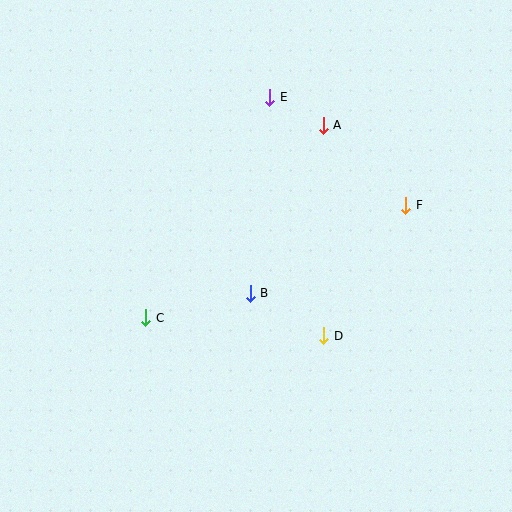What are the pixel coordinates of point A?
Point A is at (323, 125).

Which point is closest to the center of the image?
Point B at (250, 293) is closest to the center.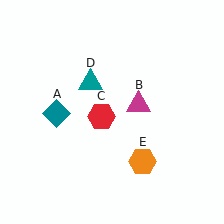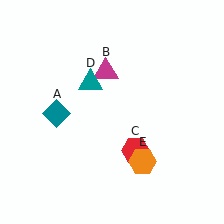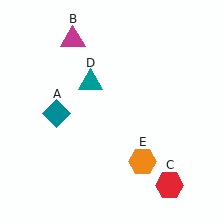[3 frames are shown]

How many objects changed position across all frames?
2 objects changed position: magenta triangle (object B), red hexagon (object C).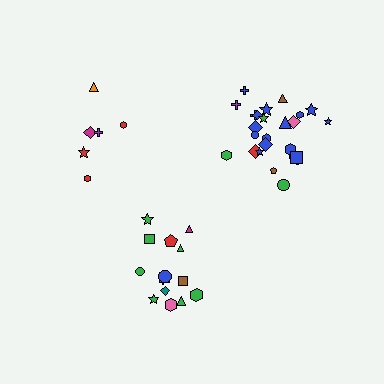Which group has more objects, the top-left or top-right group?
The top-right group.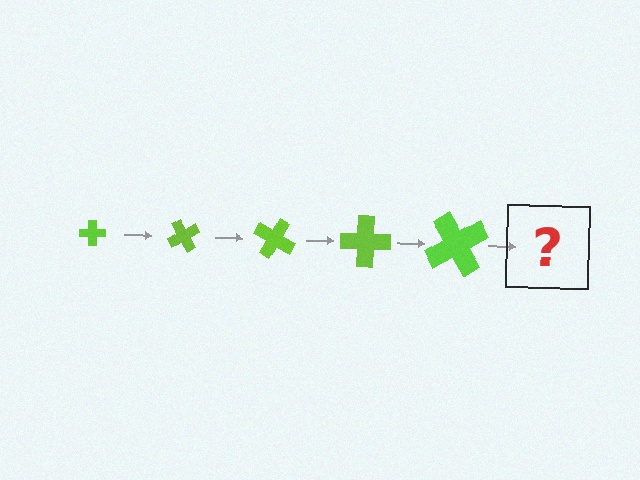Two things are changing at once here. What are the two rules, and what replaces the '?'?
The two rules are that the cross grows larger each step and it rotates 60 degrees each step. The '?' should be a cross, larger than the previous one and rotated 300 degrees from the start.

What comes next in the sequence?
The next element should be a cross, larger than the previous one and rotated 300 degrees from the start.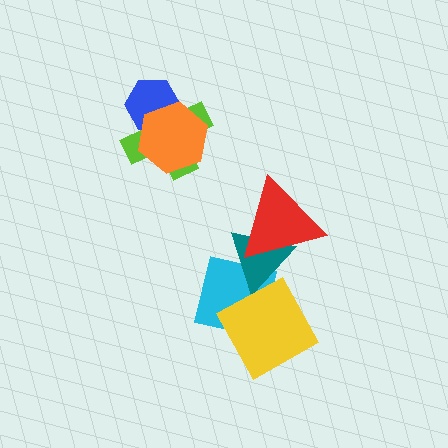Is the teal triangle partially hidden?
Yes, it is partially covered by another shape.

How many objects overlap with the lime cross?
2 objects overlap with the lime cross.